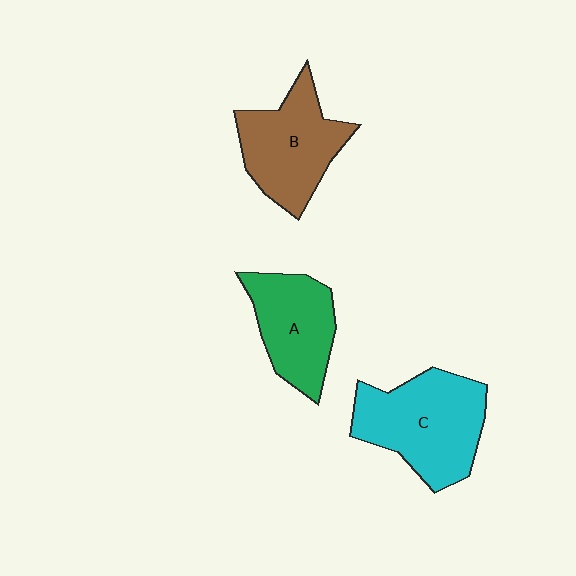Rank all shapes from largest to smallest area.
From largest to smallest: C (cyan), B (brown), A (green).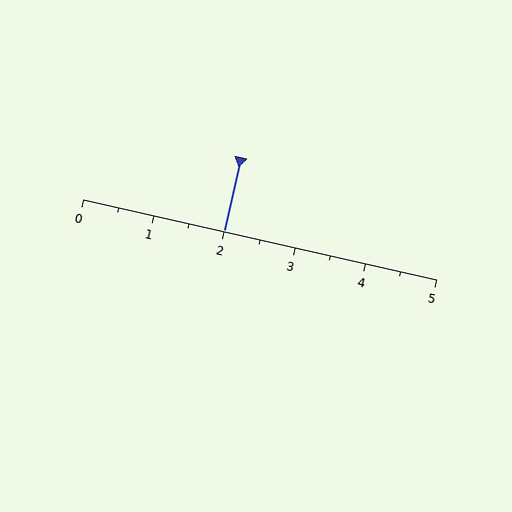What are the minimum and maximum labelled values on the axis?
The axis runs from 0 to 5.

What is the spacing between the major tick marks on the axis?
The major ticks are spaced 1 apart.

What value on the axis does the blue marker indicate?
The marker indicates approximately 2.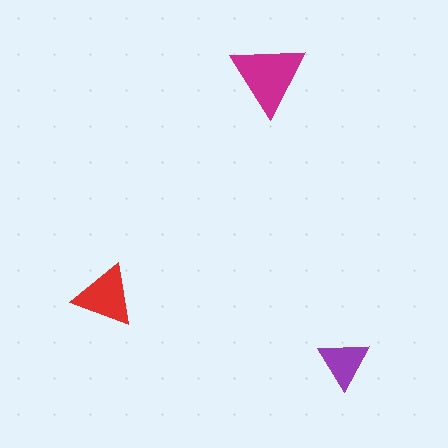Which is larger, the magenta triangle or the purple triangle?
The magenta one.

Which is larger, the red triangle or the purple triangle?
The red one.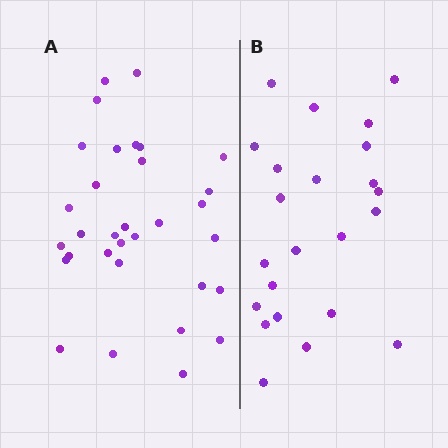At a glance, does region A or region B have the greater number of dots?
Region A (the left region) has more dots.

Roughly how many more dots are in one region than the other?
Region A has roughly 8 or so more dots than region B.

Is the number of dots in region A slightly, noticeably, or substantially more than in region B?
Region A has noticeably more, but not dramatically so. The ratio is roughly 1.4 to 1.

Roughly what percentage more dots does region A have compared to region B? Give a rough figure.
About 40% more.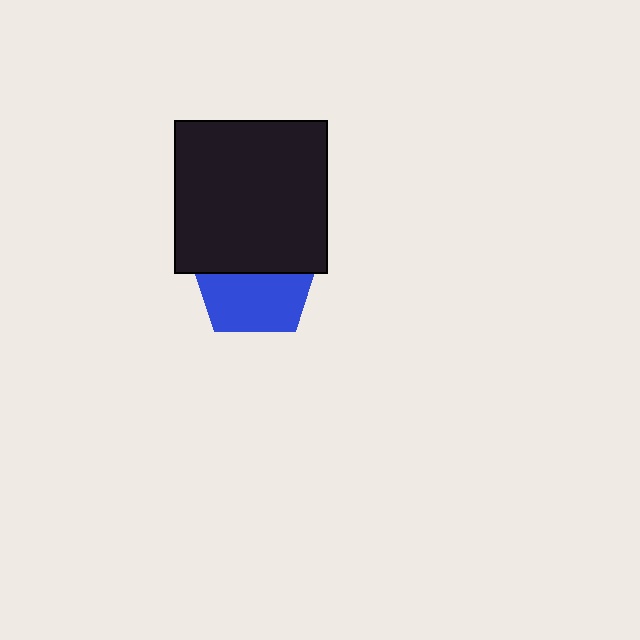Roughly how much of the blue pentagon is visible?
About half of it is visible (roughly 50%).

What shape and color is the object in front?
The object in front is a black square.